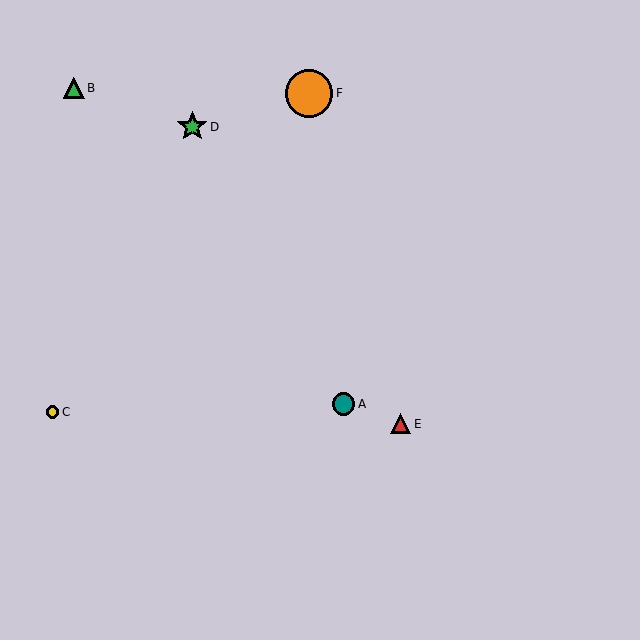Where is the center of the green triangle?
The center of the green triangle is at (74, 88).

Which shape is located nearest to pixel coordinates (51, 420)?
The yellow circle (labeled C) at (53, 412) is nearest to that location.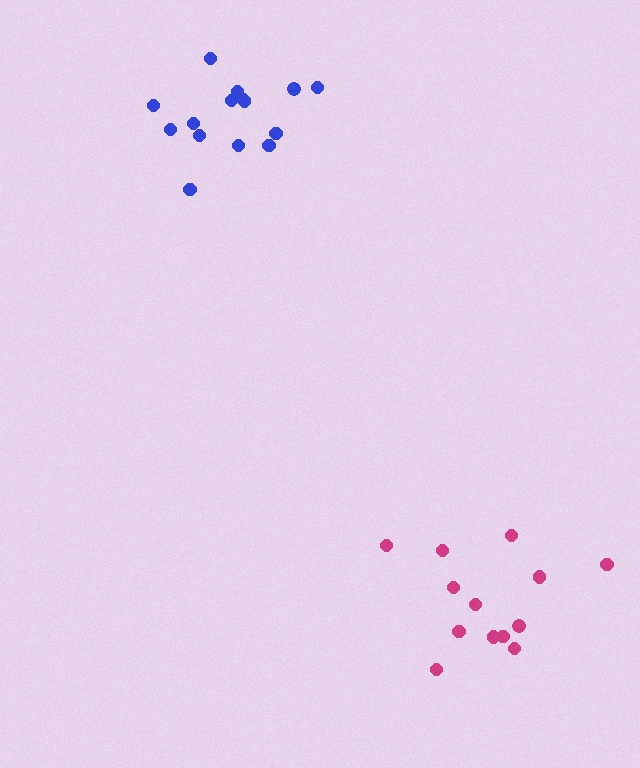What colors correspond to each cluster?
The clusters are colored: blue, magenta.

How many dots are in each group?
Group 1: 15 dots, Group 2: 13 dots (28 total).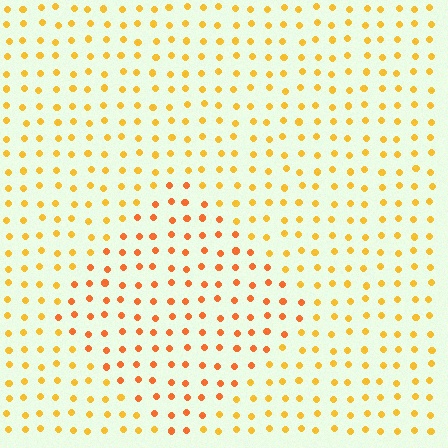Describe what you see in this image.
The image is filled with small yellow elements in a uniform arrangement. A diamond-shaped region is visible where the elements are tinted to a slightly different hue, forming a subtle color boundary.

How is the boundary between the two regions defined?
The boundary is defined purely by a slight shift in hue (about 25 degrees). Spacing, size, and orientation are identical on both sides.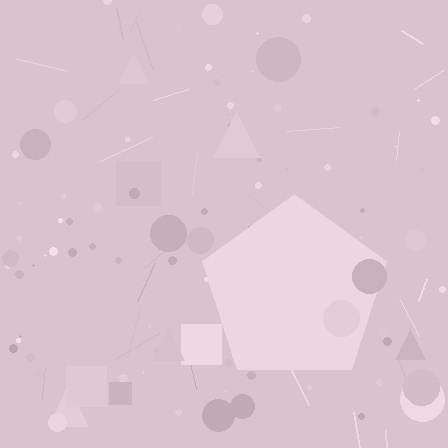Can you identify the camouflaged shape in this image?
The camouflaged shape is a pentagon.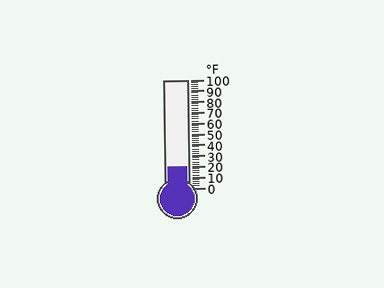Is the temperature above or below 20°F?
The temperature is at 20°F.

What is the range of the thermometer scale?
The thermometer scale ranges from 0°F to 100°F.